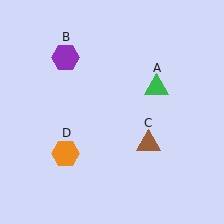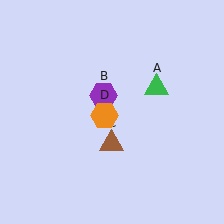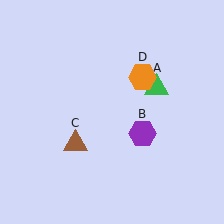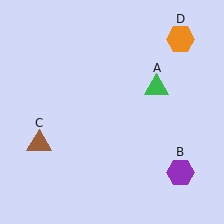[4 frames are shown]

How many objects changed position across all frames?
3 objects changed position: purple hexagon (object B), brown triangle (object C), orange hexagon (object D).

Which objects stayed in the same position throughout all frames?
Green triangle (object A) remained stationary.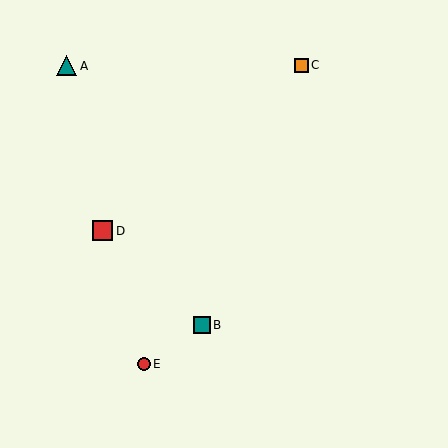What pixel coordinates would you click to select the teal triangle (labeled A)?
Click at (67, 66) to select the teal triangle A.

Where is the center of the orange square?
The center of the orange square is at (301, 65).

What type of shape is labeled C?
Shape C is an orange square.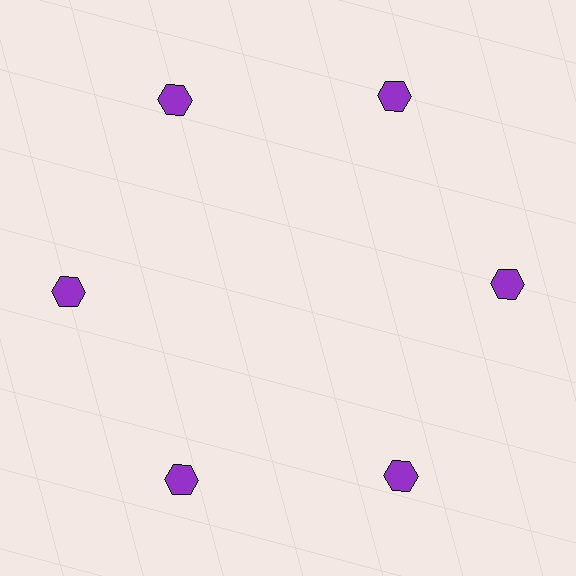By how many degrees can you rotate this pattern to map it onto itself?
The pattern maps onto itself every 60 degrees of rotation.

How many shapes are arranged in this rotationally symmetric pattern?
There are 6 shapes, arranged in 6 groups of 1.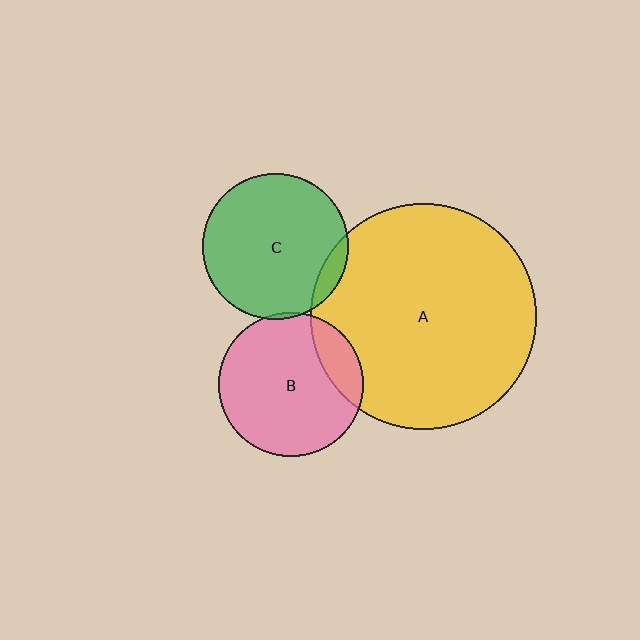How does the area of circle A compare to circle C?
Approximately 2.4 times.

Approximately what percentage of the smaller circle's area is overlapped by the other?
Approximately 5%.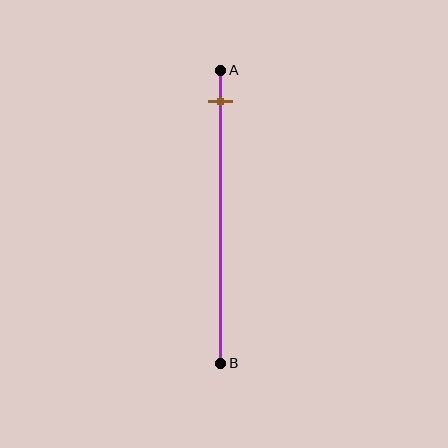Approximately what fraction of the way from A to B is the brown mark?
The brown mark is approximately 10% of the way from A to B.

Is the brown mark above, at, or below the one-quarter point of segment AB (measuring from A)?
The brown mark is above the one-quarter point of segment AB.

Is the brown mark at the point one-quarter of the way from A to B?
No, the mark is at about 10% from A, not at the 25% one-quarter point.